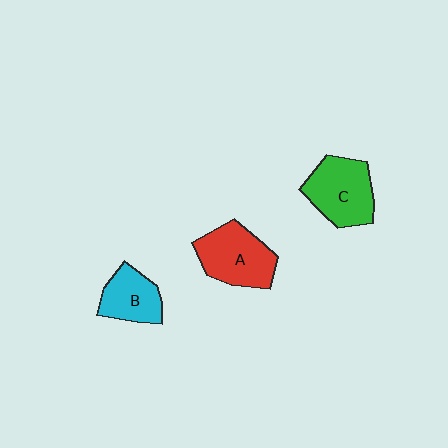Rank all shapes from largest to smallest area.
From largest to smallest: A (red), C (green), B (cyan).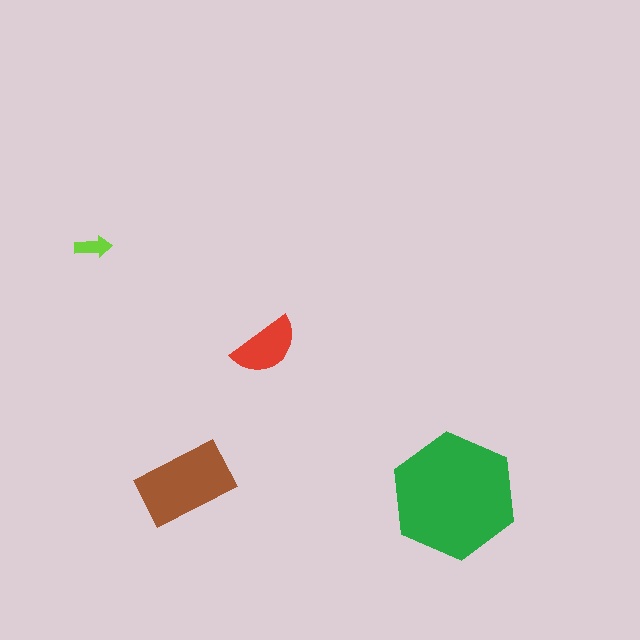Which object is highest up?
The lime arrow is topmost.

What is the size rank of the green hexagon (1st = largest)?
1st.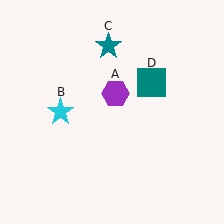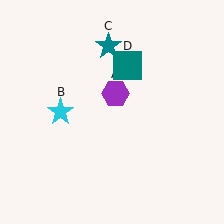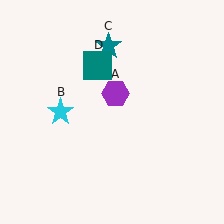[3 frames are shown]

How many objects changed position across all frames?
1 object changed position: teal square (object D).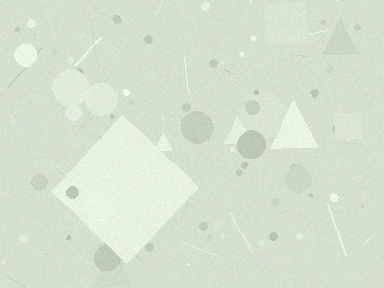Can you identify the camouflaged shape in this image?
The camouflaged shape is a diamond.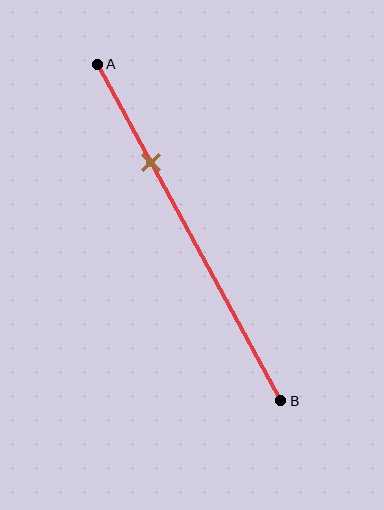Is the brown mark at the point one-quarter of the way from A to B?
No, the mark is at about 30% from A, not at the 25% one-quarter point.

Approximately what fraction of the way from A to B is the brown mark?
The brown mark is approximately 30% of the way from A to B.